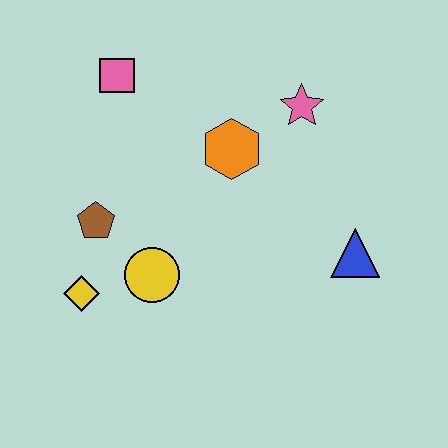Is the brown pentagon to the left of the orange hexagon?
Yes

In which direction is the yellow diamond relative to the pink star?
The yellow diamond is to the left of the pink star.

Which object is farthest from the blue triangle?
The pink square is farthest from the blue triangle.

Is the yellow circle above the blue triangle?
No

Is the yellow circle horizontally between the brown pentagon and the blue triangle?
Yes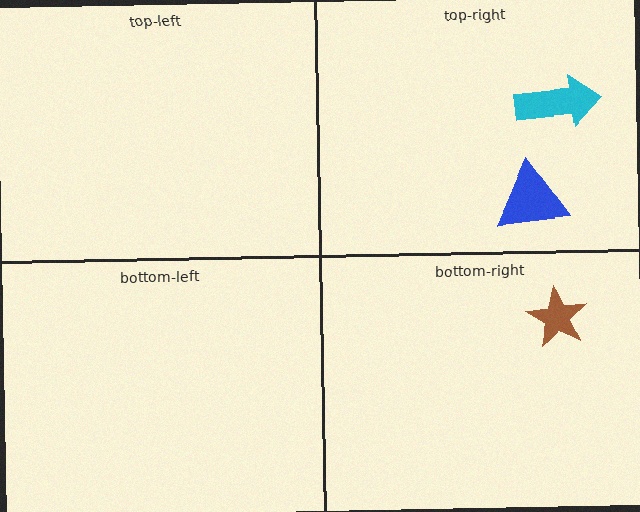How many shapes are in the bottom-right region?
1.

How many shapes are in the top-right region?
2.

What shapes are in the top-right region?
The cyan arrow, the blue triangle.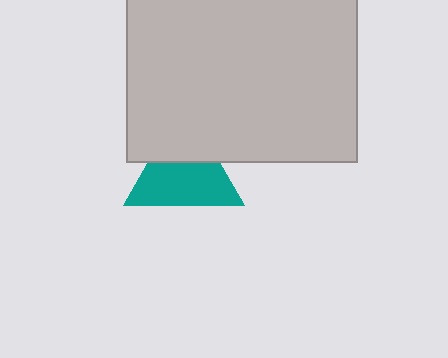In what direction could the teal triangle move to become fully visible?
The teal triangle could move down. That would shift it out from behind the light gray rectangle entirely.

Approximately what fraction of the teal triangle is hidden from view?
Roughly 36% of the teal triangle is hidden behind the light gray rectangle.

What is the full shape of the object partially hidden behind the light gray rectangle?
The partially hidden object is a teal triangle.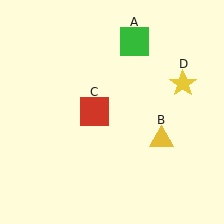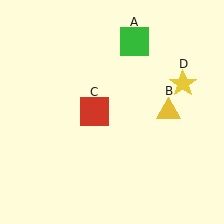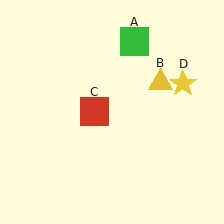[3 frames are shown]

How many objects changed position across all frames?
1 object changed position: yellow triangle (object B).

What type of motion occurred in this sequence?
The yellow triangle (object B) rotated counterclockwise around the center of the scene.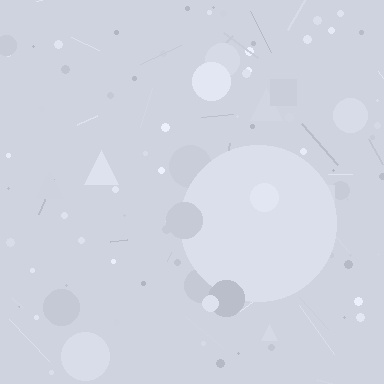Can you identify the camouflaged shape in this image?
The camouflaged shape is a circle.